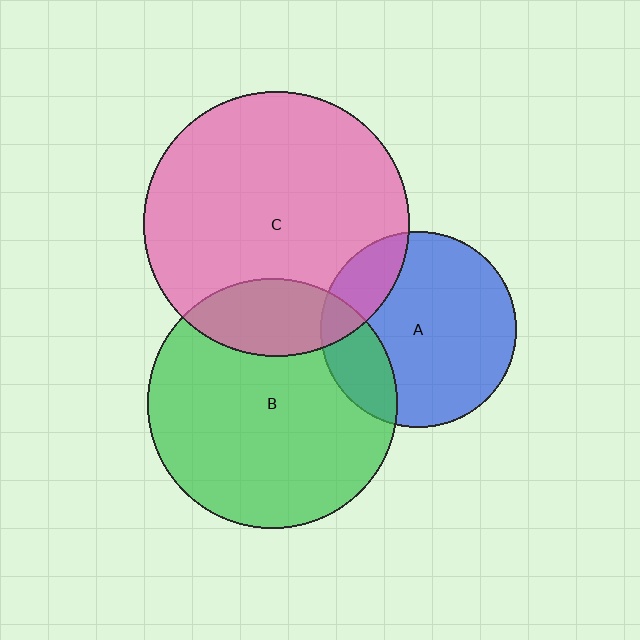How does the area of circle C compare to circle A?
Approximately 1.8 times.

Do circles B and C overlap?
Yes.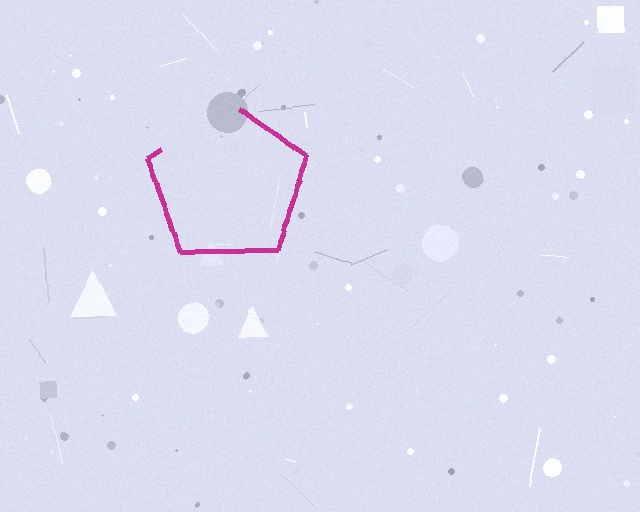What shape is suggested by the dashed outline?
The dashed outline suggests a pentagon.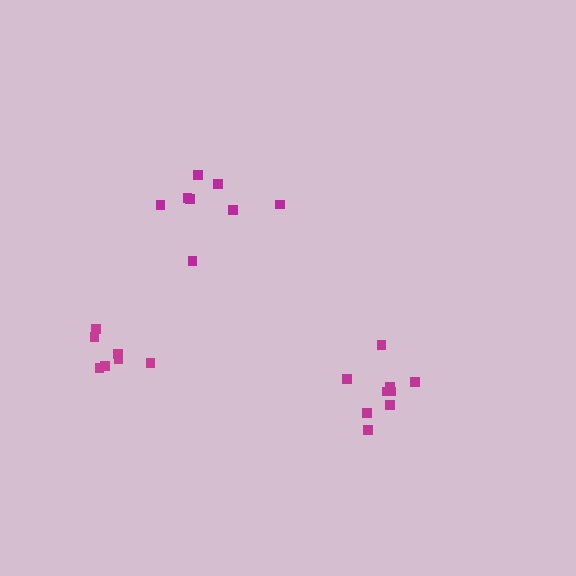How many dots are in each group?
Group 1: 8 dots, Group 2: 7 dots, Group 3: 9 dots (24 total).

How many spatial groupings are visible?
There are 3 spatial groupings.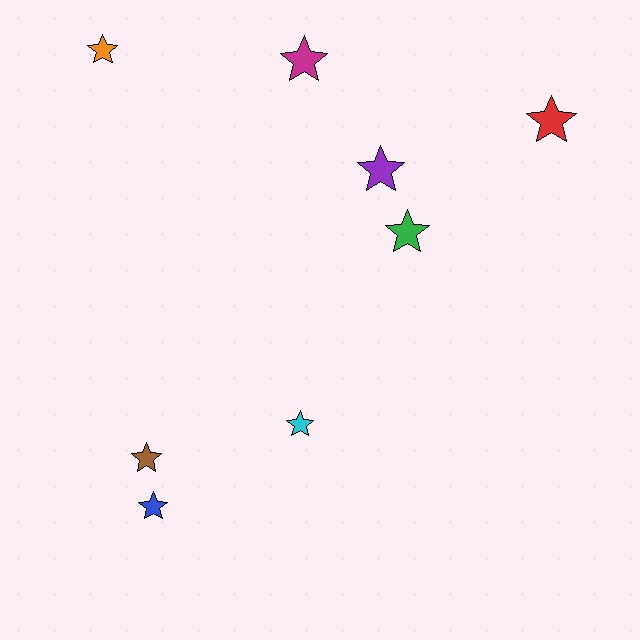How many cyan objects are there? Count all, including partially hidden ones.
There is 1 cyan object.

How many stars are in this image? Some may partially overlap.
There are 8 stars.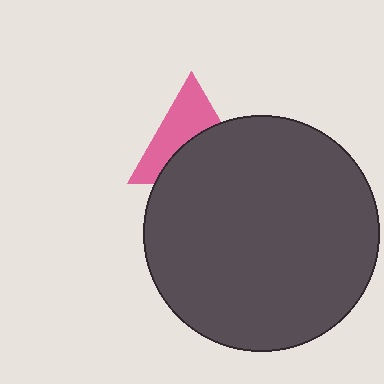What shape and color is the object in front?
The object in front is a dark gray circle.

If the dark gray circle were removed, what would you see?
You would see the complete pink triangle.